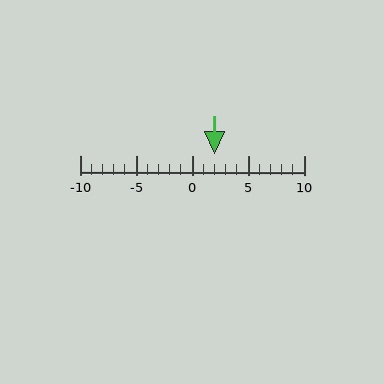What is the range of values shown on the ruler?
The ruler shows values from -10 to 10.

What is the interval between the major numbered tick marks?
The major tick marks are spaced 5 units apart.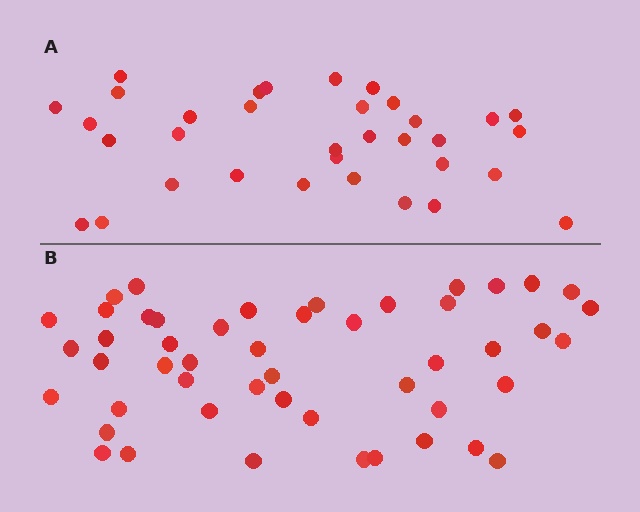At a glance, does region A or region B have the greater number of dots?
Region B (the bottom region) has more dots.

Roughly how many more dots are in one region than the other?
Region B has approximately 15 more dots than region A.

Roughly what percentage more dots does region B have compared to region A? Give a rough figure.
About 45% more.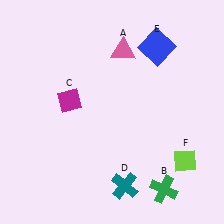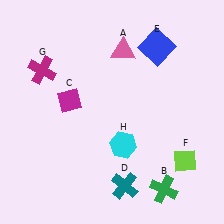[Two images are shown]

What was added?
A magenta cross (G), a cyan hexagon (H) were added in Image 2.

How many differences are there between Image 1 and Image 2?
There are 2 differences between the two images.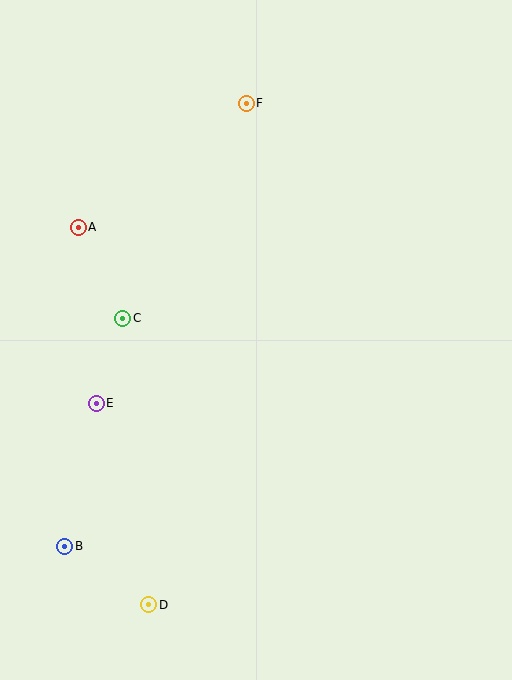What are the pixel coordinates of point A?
Point A is at (78, 227).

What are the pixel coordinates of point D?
Point D is at (149, 605).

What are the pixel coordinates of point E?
Point E is at (96, 403).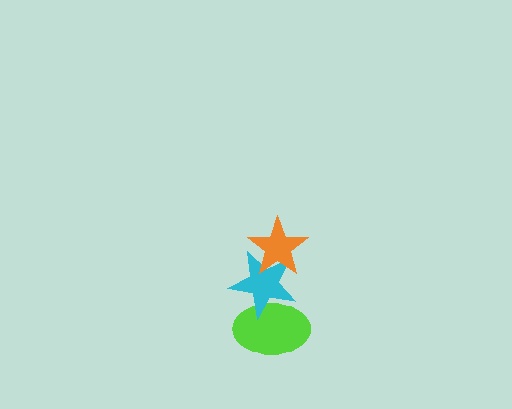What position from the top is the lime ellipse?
The lime ellipse is 3rd from the top.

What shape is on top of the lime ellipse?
The cyan star is on top of the lime ellipse.